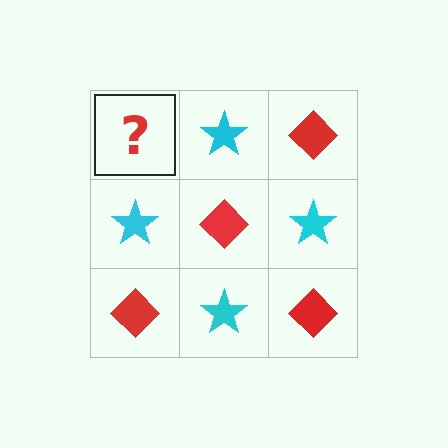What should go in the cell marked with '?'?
The missing cell should contain a red diamond.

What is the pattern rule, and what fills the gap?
The rule is that it alternates red diamond and cyan star in a checkerboard pattern. The gap should be filled with a red diamond.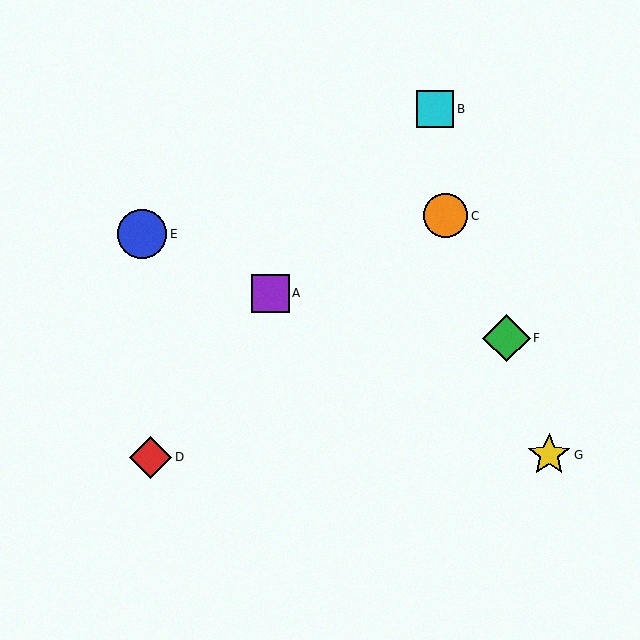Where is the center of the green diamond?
The center of the green diamond is at (506, 338).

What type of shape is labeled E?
Shape E is a blue circle.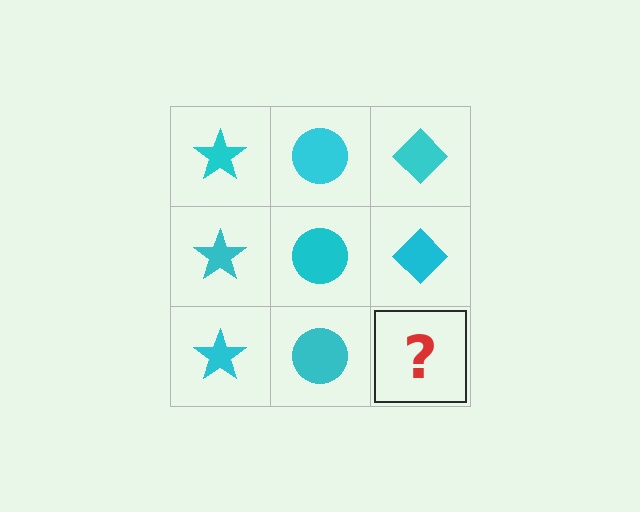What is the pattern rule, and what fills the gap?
The rule is that each column has a consistent shape. The gap should be filled with a cyan diamond.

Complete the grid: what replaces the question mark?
The question mark should be replaced with a cyan diamond.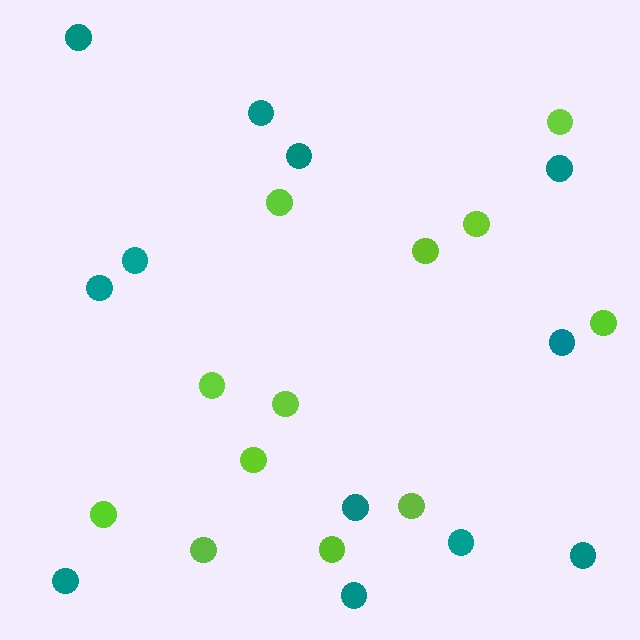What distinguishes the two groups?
There are 2 groups: one group of lime circles (12) and one group of teal circles (12).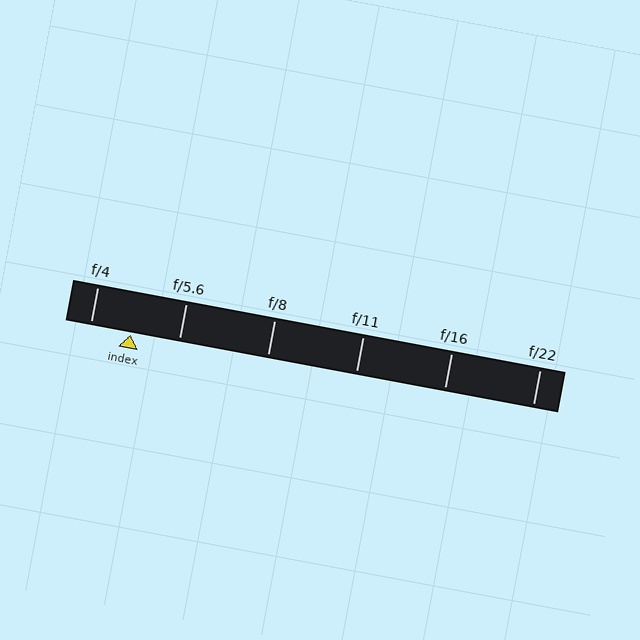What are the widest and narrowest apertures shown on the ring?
The widest aperture shown is f/4 and the narrowest is f/22.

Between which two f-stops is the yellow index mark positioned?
The index mark is between f/4 and f/5.6.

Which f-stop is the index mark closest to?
The index mark is closest to f/4.